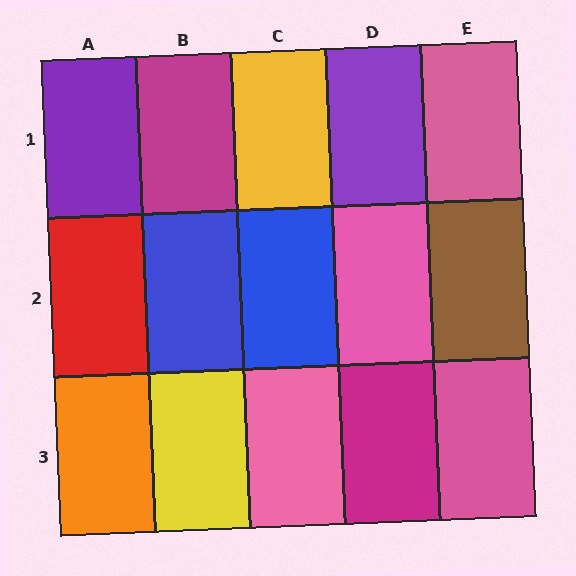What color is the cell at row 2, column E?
Brown.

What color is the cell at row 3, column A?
Orange.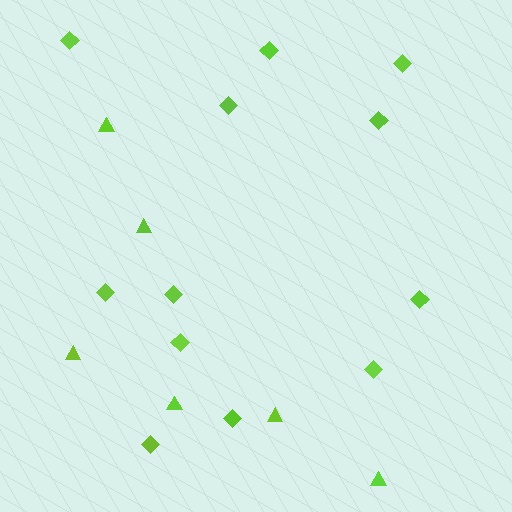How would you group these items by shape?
There are 2 groups: one group of triangles (6) and one group of diamonds (12).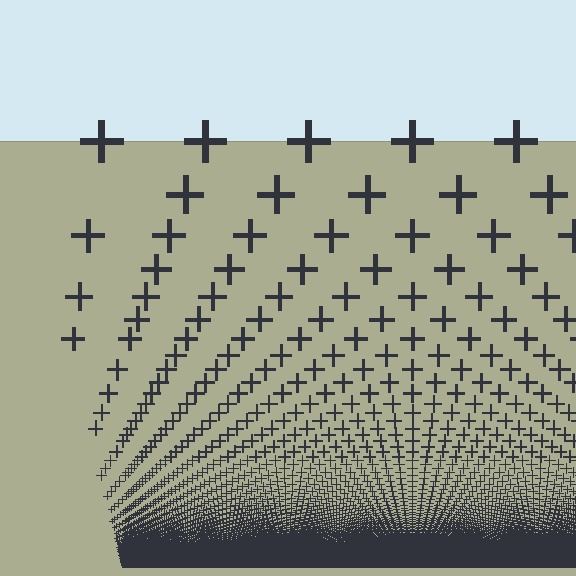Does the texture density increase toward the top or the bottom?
Density increases toward the bottom.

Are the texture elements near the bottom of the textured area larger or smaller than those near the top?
Smaller. The gradient is inverted — elements near the bottom are smaller and denser.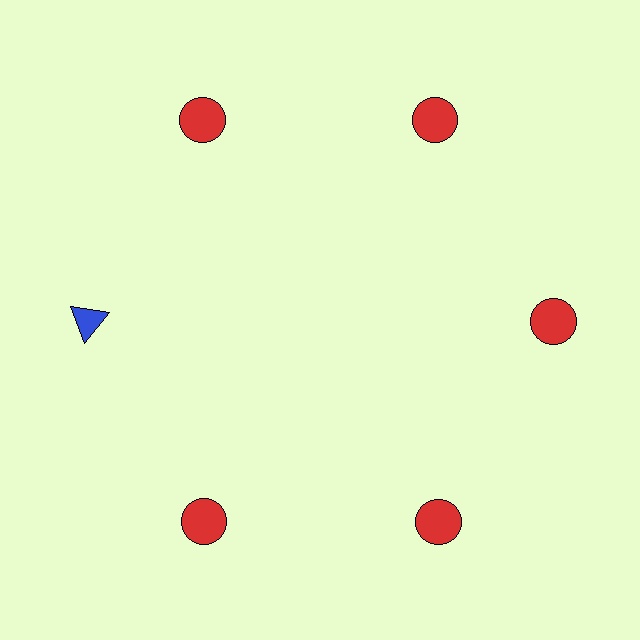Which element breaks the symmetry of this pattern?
The blue triangle at roughly the 9 o'clock position breaks the symmetry. All other shapes are red circles.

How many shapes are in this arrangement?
There are 6 shapes arranged in a ring pattern.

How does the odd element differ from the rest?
It differs in both color (blue instead of red) and shape (triangle instead of circle).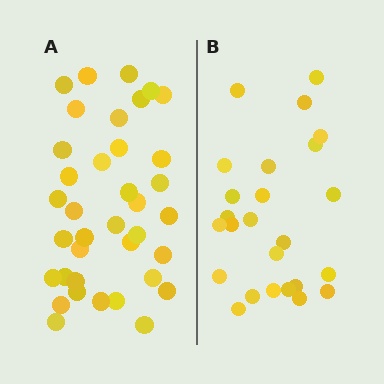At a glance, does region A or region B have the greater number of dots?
Region A (the left region) has more dots.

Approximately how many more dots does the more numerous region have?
Region A has roughly 12 or so more dots than region B.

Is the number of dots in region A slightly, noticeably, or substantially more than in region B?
Region A has substantially more. The ratio is roughly 1.5 to 1.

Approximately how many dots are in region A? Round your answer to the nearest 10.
About 40 dots. (The exact count is 37, which rounds to 40.)